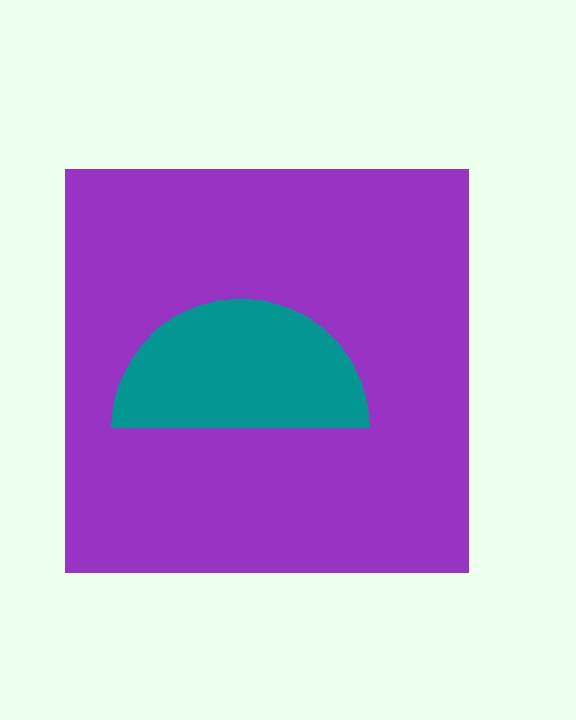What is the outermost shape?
The purple square.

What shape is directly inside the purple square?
The teal semicircle.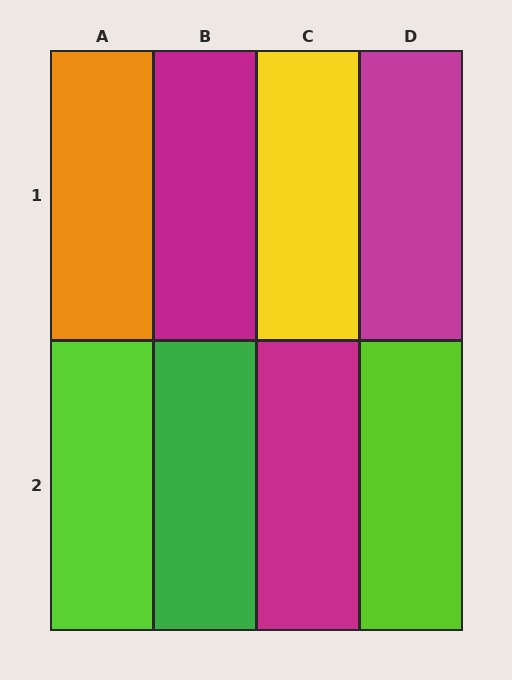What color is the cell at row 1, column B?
Magenta.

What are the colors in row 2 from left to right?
Lime, green, magenta, lime.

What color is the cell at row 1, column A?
Orange.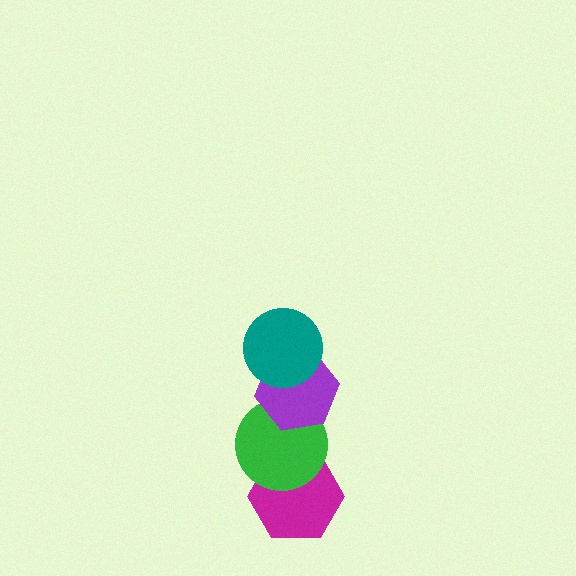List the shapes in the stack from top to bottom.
From top to bottom: the teal circle, the purple hexagon, the green circle, the magenta hexagon.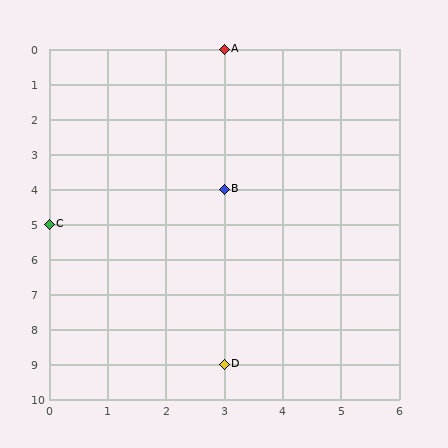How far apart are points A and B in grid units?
Points A and B are 4 rows apart.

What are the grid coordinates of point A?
Point A is at grid coordinates (3, 0).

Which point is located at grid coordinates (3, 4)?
Point B is at (3, 4).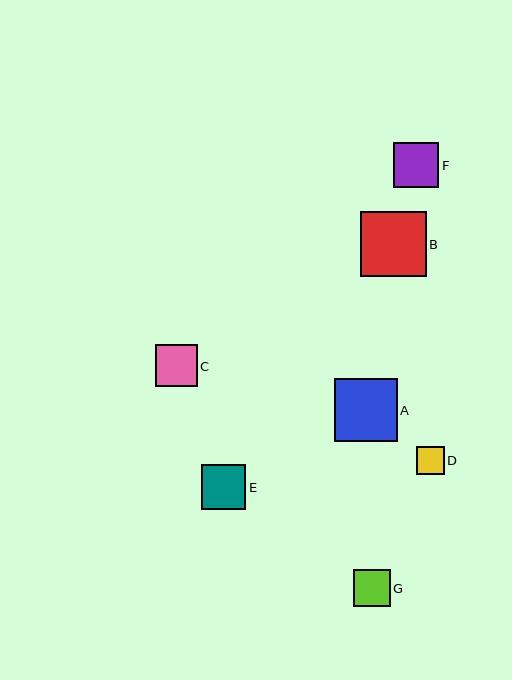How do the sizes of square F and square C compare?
Square F and square C are approximately the same size.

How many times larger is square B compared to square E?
Square B is approximately 1.5 times the size of square E.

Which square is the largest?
Square B is the largest with a size of approximately 66 pixels.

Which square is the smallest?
Square D is the smallest with a size of approximately 28 pixels.